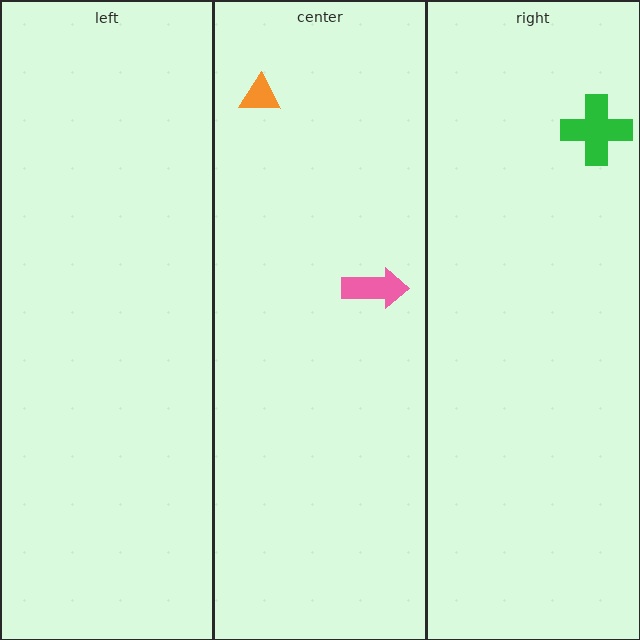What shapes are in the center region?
The orange triangle, the pink arrow.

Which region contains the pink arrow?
The center region.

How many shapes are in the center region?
2.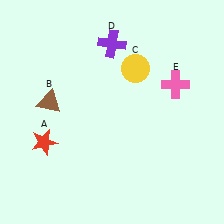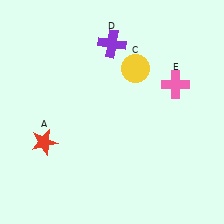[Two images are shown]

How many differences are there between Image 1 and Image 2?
There is 1 difference between the two images.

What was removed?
The brown triangle (B) was removed in Image 2.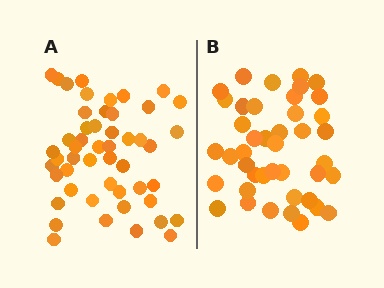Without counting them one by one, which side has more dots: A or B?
Region A (the left region) has more dots.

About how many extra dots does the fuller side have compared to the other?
Region A has roughly 8 or so more dots than region B.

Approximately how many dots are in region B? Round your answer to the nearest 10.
About 40 dots. (The exact count is 42, which rounds to 40.)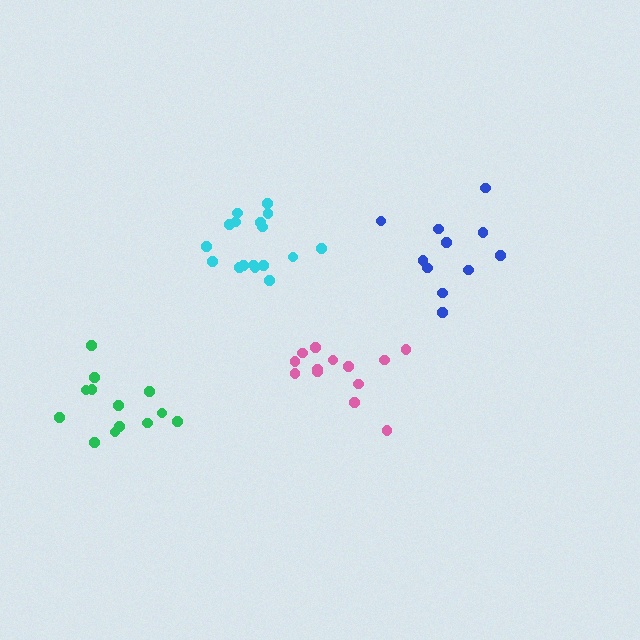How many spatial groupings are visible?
There are 4 spatial groupings.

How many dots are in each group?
Group 1: 11 dots, Group 2: 13 dots, Group 3: 13 dots, Group 4: 17 dots (54 total).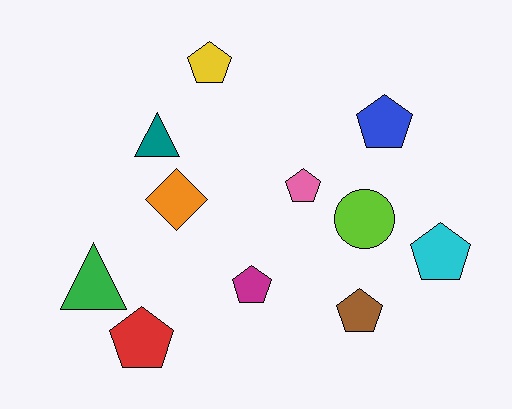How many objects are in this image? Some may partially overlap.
There are 11 objects.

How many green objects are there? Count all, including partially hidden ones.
There is 1 green object.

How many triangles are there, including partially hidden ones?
There are 2 triangles.